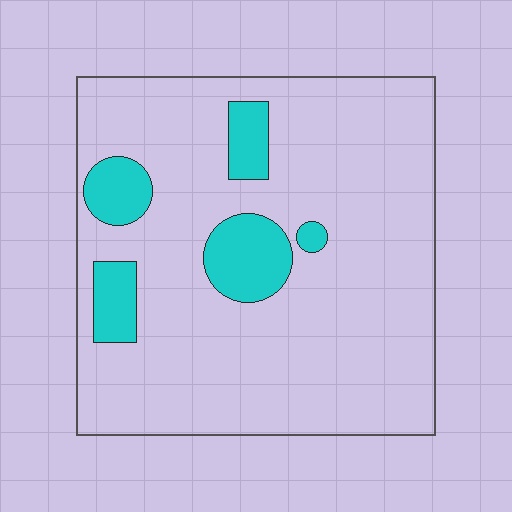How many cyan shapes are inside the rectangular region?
5.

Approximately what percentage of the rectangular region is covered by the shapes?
Approximately 15%.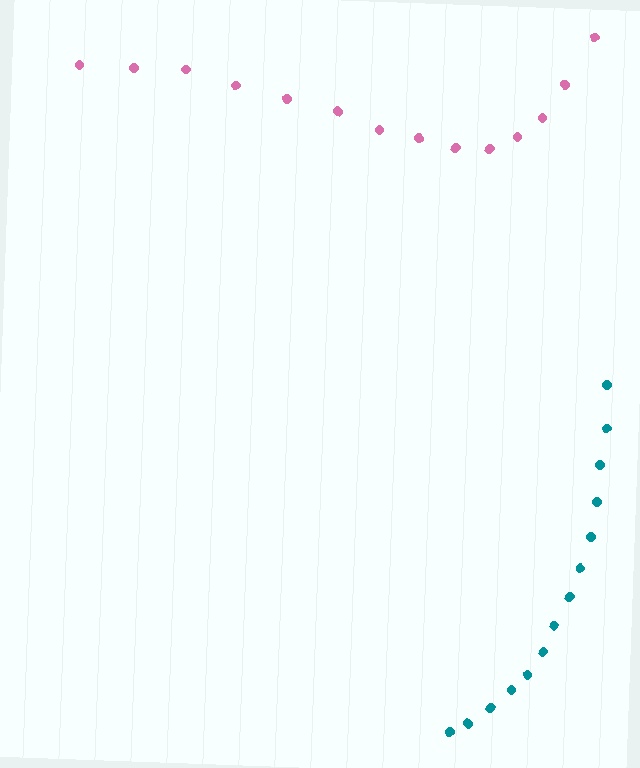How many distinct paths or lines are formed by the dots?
There are 2 distinct paths.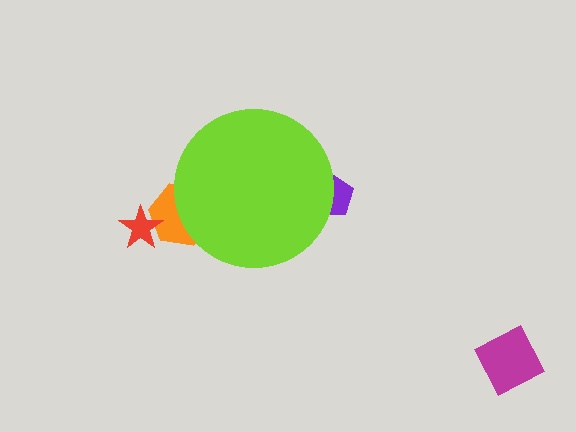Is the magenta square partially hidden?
No, the magenta square is fully visible.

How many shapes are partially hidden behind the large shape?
2 shapes are partially hidden.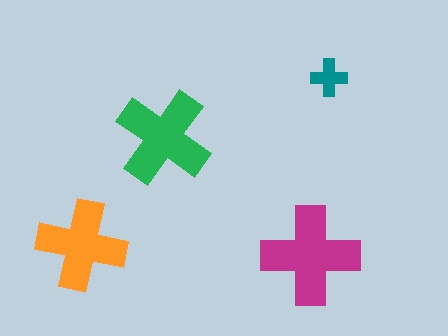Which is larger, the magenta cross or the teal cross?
The magenta one.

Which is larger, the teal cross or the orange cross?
The orange one.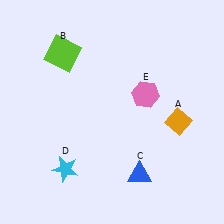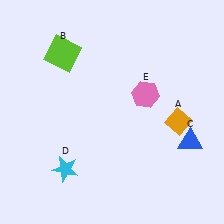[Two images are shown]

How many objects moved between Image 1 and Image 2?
1 object moved between the two images.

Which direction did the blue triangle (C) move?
The blue triangle (C) moved right.